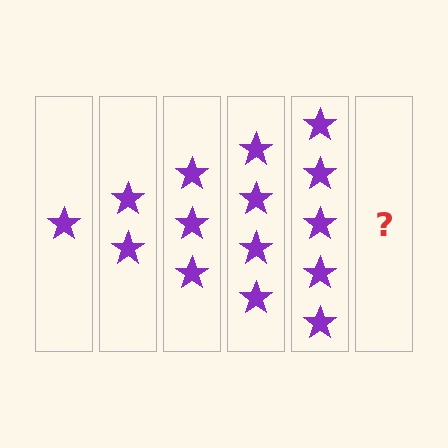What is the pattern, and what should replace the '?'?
The pattern is that each step adds one more star. The '?' should be 6 stars.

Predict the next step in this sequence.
The next step is 6 stars.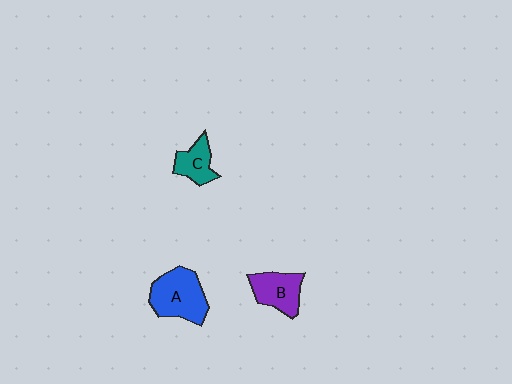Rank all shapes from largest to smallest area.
From largest to smallest: A (blue), B (purple), C (teal).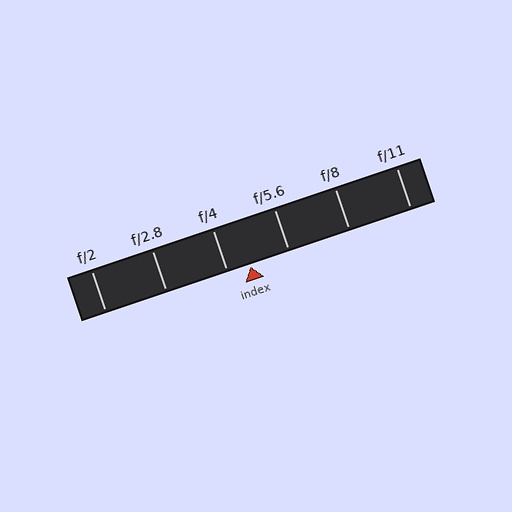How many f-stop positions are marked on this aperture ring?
There are 6 f-stop positions marked.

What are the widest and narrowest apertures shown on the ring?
The widest aperture shown is f/2 and the narrowest is f/11.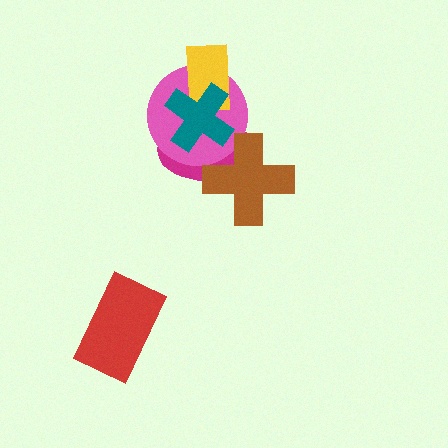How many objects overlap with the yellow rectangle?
3 objects overlap with the yellow rectangle.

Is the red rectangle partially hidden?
No, no other shape covers it.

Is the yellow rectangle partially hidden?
Yes, it is partially covered by another shape.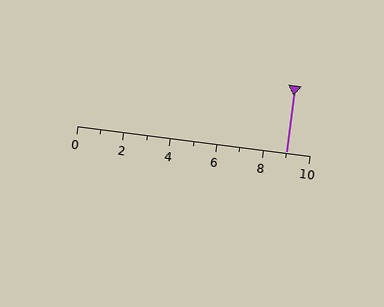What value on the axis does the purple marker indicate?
The marker indicates approximately 9.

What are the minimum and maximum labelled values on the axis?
The axis runs from 0 to 10.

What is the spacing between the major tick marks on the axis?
The major ticks are spaced 2 apart.